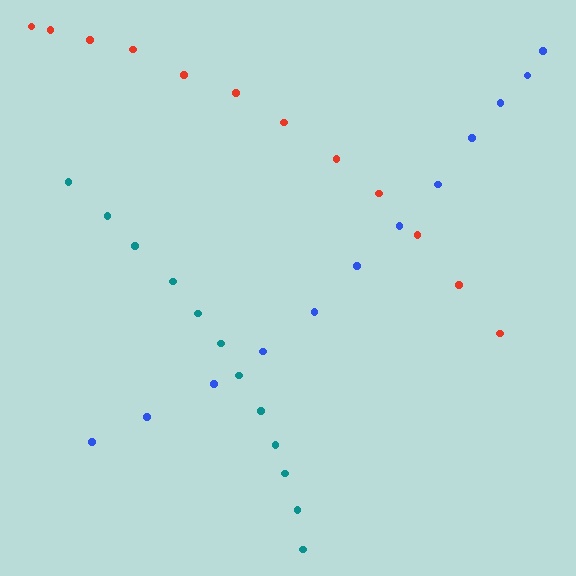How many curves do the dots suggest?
There are 3 distinct paths.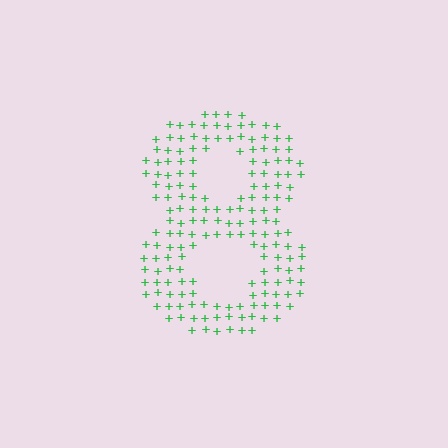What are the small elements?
The small elements are plus signs.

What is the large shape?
The large shape is the digit 8.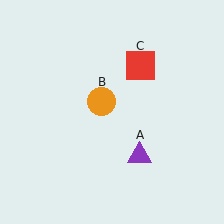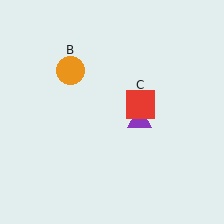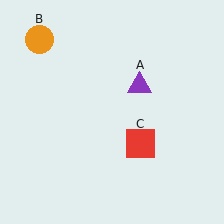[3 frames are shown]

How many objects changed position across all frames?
3 objects changed position: purple triangle (object A), orange circle (object B), red square (object C).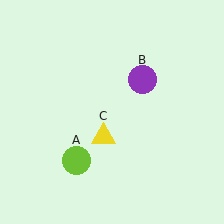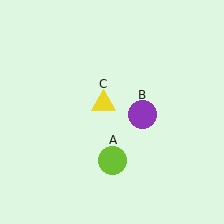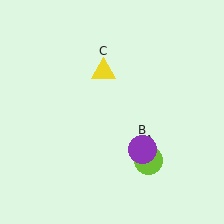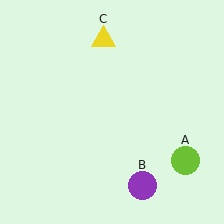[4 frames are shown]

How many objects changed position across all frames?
3 objects changed position: lime circle (object A), purple circle (object B), yellow triangle (object C).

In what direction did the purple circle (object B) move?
The purple circle (object B) moved down.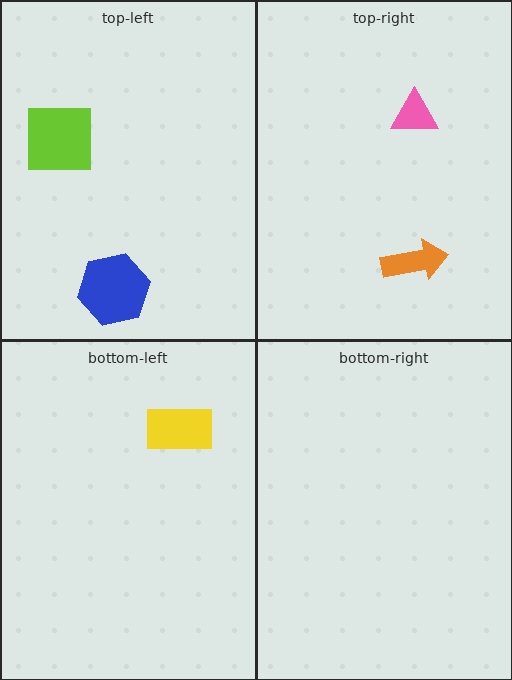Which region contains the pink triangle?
The top-right region.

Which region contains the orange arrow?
The top-right region.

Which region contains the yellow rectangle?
The bottom-left region.